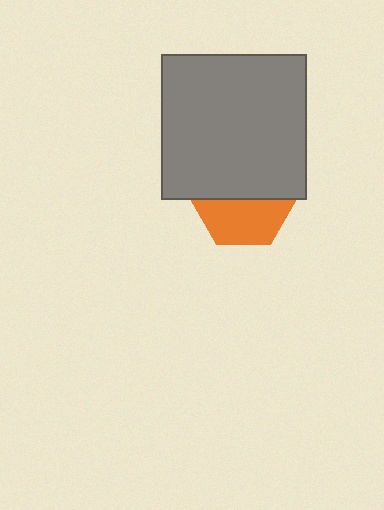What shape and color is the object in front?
The object in front is a gray square.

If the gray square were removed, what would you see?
You would see the complete orange hexagon.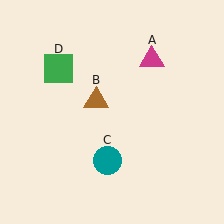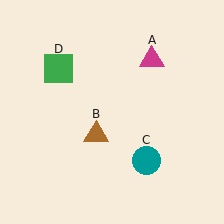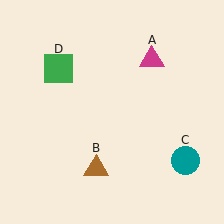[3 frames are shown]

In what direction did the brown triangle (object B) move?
The brown triangle (object B) moved down.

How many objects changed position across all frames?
2 objects changed position: brown triangle (object B), teal circle (object C).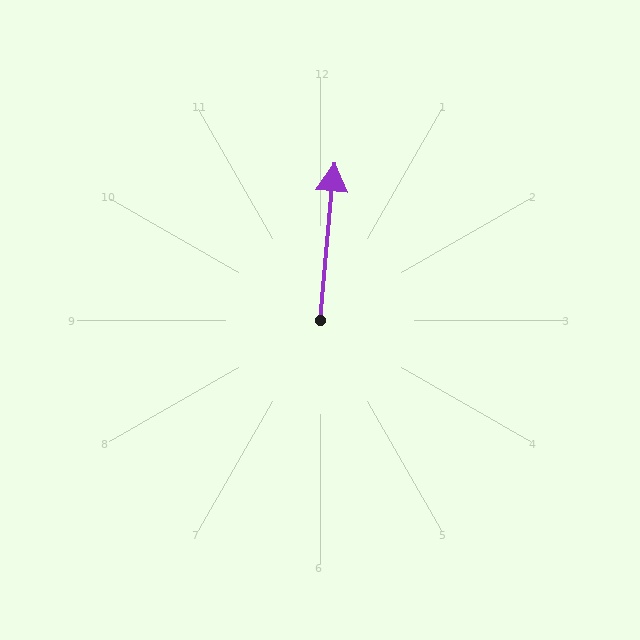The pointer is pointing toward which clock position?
Roughly 12 o'clock.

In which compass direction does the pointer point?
North.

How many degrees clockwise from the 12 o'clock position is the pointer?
Approximately 5 degrees.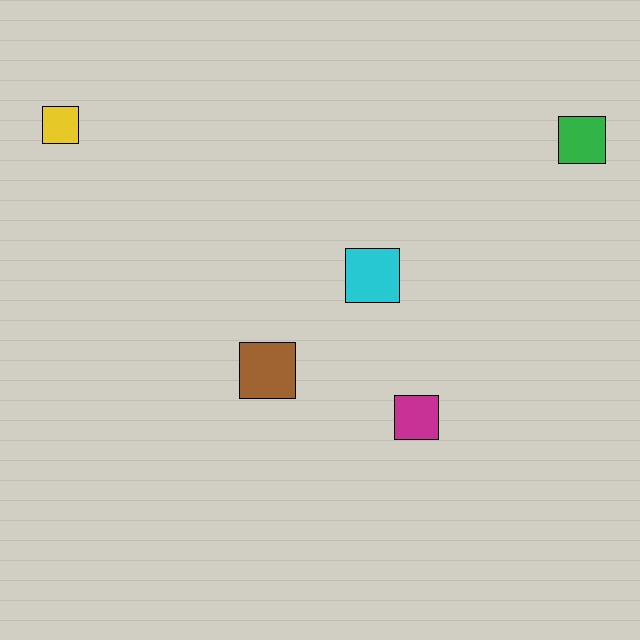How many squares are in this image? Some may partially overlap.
There are 5 squares.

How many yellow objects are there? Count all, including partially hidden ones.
There is 1 yellow object.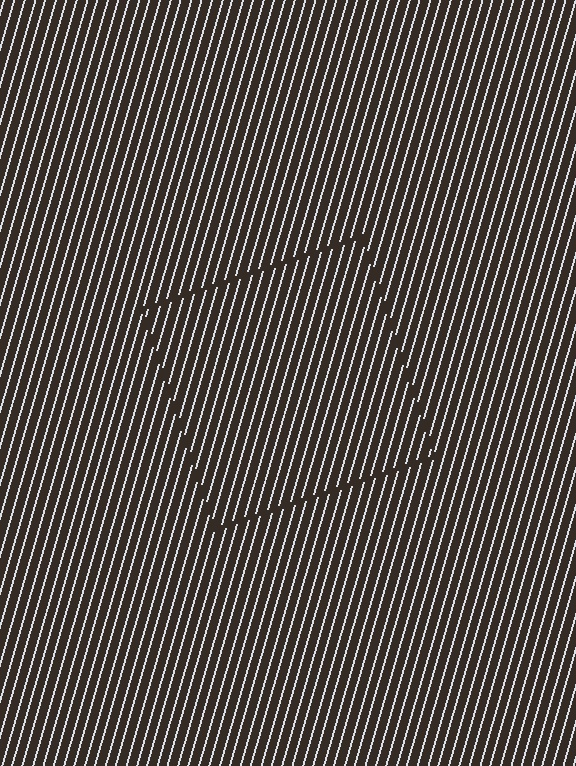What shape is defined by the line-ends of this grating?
An illusory square. The interior of the shape contains the same grating, shifted by half a period — the contour is defined by the phase discontinuity where line-ends from the inner and outer gratings abut.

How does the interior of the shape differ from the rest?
The interior of the shape contains the same grating, shifted by half a period — the contour is defined by the phase discontinuity where line-ends from the inner and outer gratings abut.